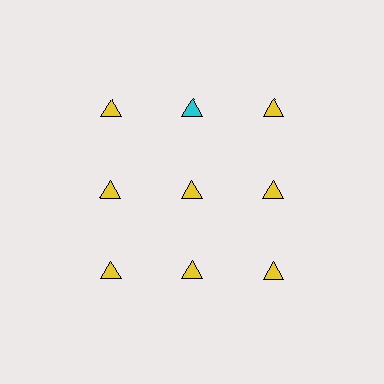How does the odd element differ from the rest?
It has a different color: cyan instead of yellow.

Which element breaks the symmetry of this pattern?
The cyan triangle in the top row, second from left column breaks the symmetry. All other shapes are yellow triangles.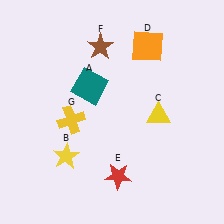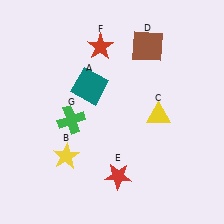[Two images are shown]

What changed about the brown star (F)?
In Image 1, F is brown. In Image 2, it changed to red.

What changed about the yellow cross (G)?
In Image 1, G is yellow. In Image 2, it changed to green.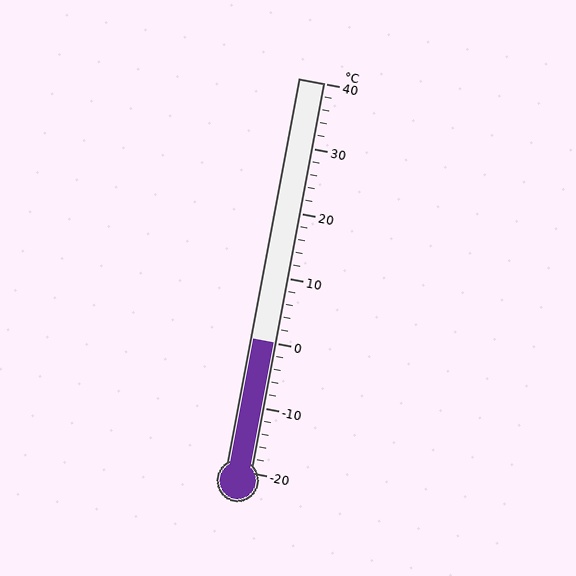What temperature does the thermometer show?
The thermometer shows approximately 0°C.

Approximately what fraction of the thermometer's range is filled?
The thermometer is filled to approximately 35% of its range.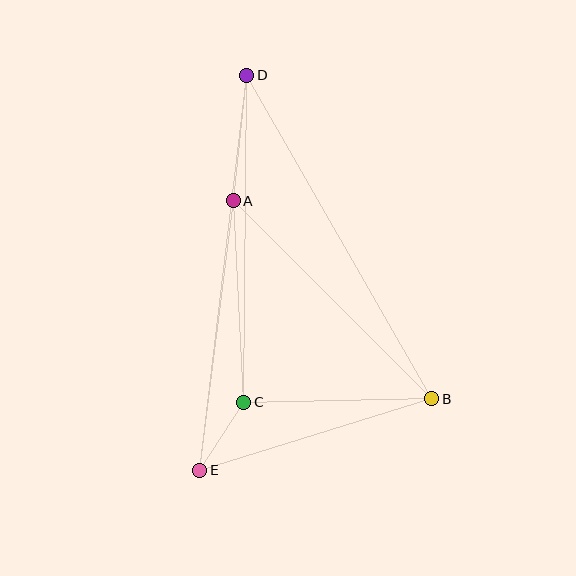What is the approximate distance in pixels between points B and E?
The distance between B and E is approximately 243 pixels.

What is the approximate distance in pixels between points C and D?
The distance between C and D is approximately 327 pixels.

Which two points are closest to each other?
Points C and E are closest to each other.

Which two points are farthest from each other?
Points D and E are farthest from each other.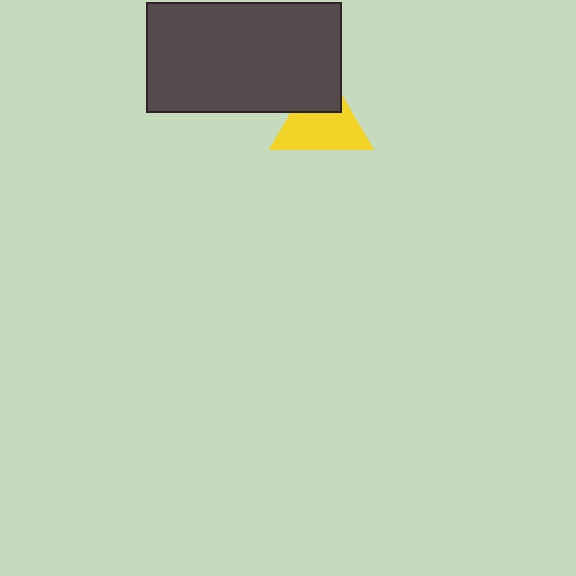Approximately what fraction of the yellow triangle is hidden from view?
Roughly 34% of the yellow triangle is hidden behind the dark gray rectangle.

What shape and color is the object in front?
The object in front is a dark gray rectangle.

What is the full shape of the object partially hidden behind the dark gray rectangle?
The partially hidden object is a yellow triangle.